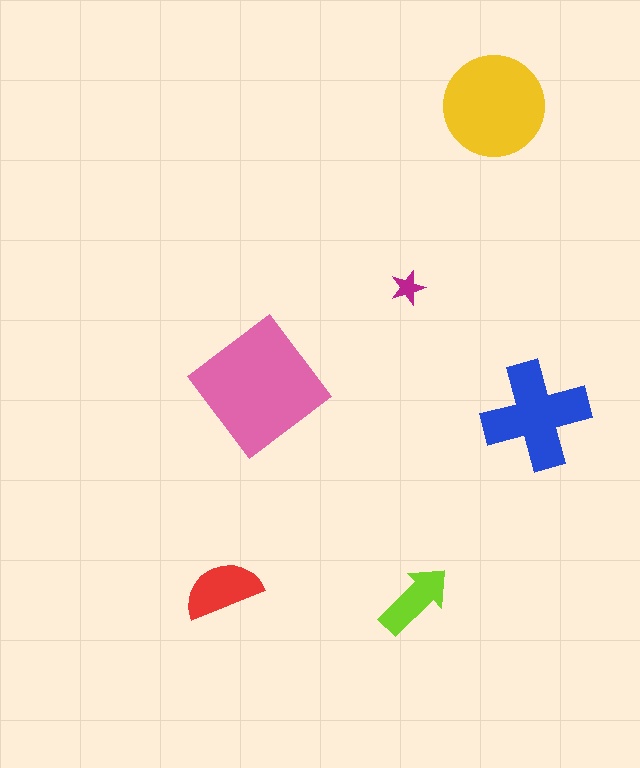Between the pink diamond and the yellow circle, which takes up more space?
The pink diamond.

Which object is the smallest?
The magenta star.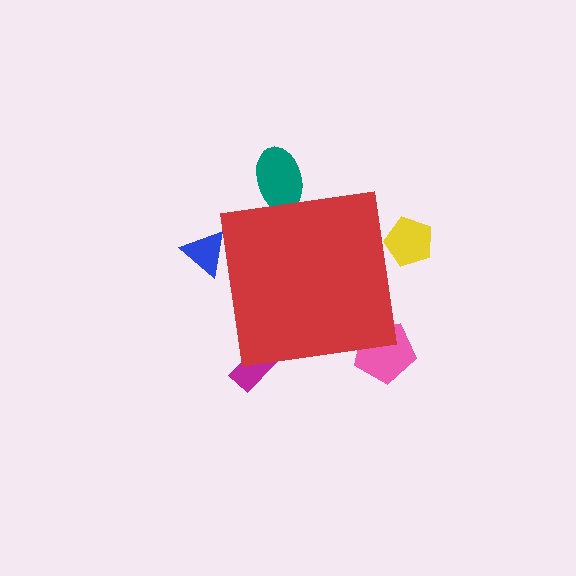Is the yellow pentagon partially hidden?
Yes, the yellow pentagon is partially hidden behind the red square.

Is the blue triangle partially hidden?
Yes, the blue triangle is partially hidden behind the red square.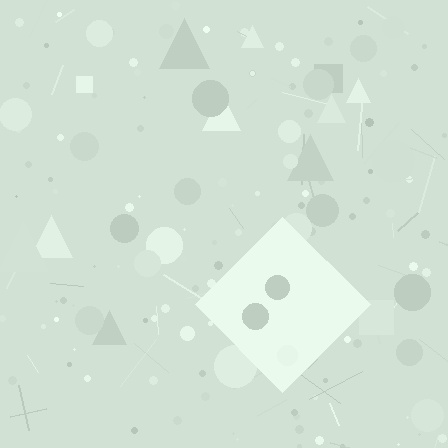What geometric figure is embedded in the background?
A diamond is embedded in the background.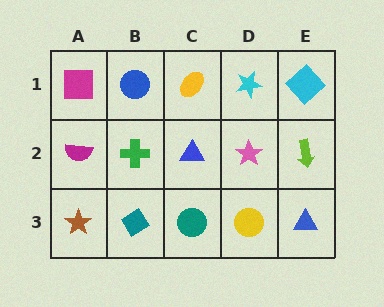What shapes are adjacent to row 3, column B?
A green cross (row 2, column B), a brown star (row 3, column A), a teal circle (row 3, column C).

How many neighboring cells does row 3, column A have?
2.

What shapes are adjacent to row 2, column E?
A cyan diamond (row 1, column E), a blue triangle (row 3, column E), a pink star (row 2, column D).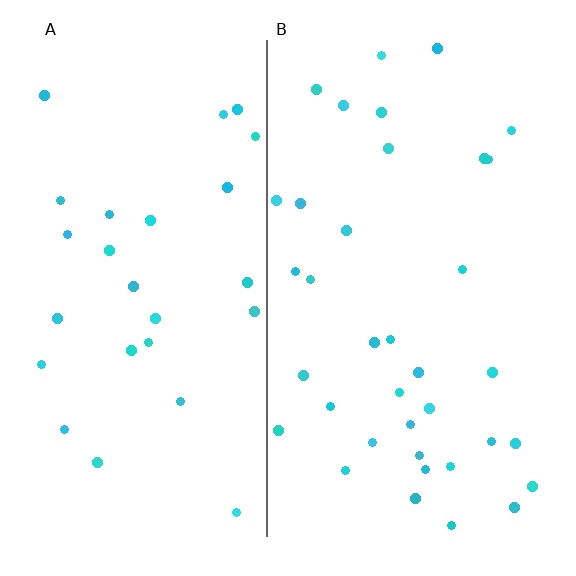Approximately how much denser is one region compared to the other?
Approximately 1.4× — region B over region A.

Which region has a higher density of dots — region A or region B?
B (the right).